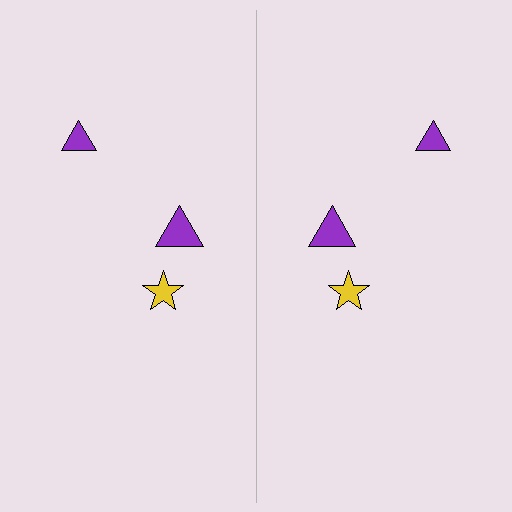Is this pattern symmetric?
Yes, this pattern has bilateral (reflection) symmetry.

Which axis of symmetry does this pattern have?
The pattern has a vertical axis of symmetry running through the center of the image.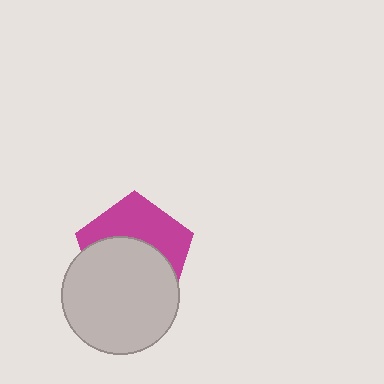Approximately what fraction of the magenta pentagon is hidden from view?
Roughly 56% of the magenta pentagon is hidden behind the light gray circle.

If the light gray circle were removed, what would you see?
You would see the complete magenta pentagon.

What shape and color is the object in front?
The object in front is a light gray circle.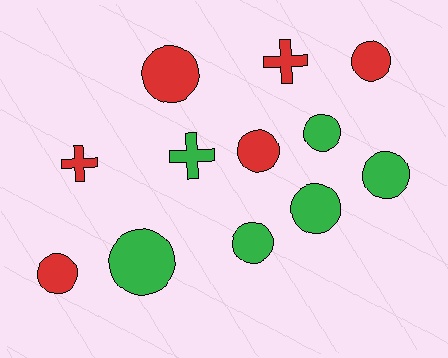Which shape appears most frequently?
Circle, with 9 objects.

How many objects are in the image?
There are 12 objects.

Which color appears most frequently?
Green, with 6 objects.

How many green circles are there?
There are 5 green circles.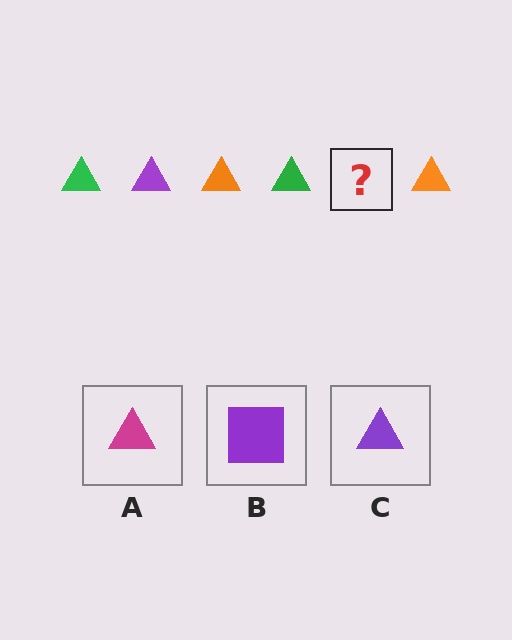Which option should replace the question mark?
Option C.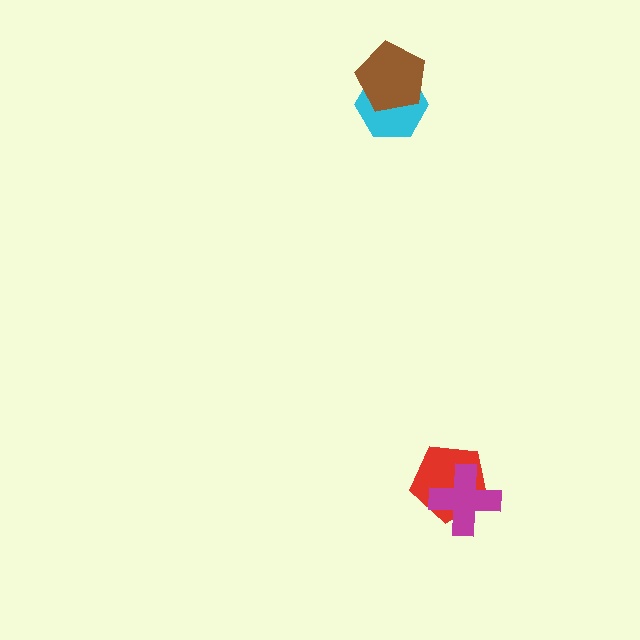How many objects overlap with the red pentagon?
1 object overlaps with the red pentagon.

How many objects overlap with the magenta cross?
1 object overlaps with the magenta cross.